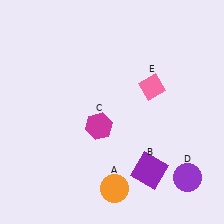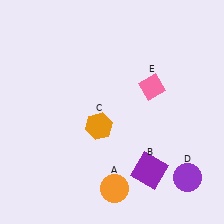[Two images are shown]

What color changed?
The hexagon (C) changed from magenta in Image 1 to orange in Image 2.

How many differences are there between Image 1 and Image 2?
There is 1 difference between the two images.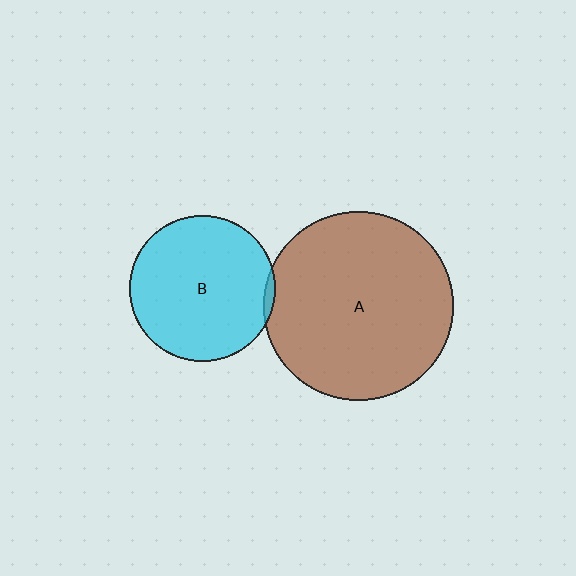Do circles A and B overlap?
Yes.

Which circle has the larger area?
Circle A (brown).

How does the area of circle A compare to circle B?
Approximately 1.7 times.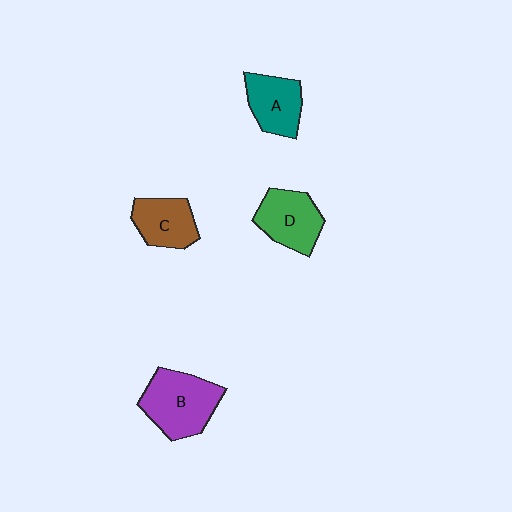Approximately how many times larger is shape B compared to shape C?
Approximately 1.5 times.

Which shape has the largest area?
Shape B (purple).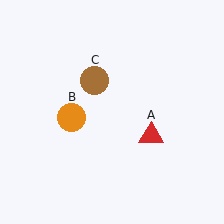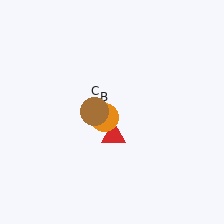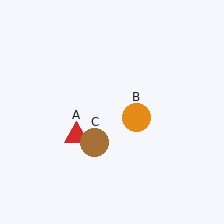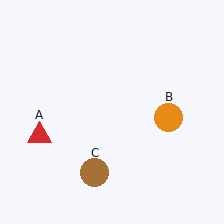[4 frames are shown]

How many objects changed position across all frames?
3 objects changed position: red triangle (object A), orange circle (object B), brown circle (object C).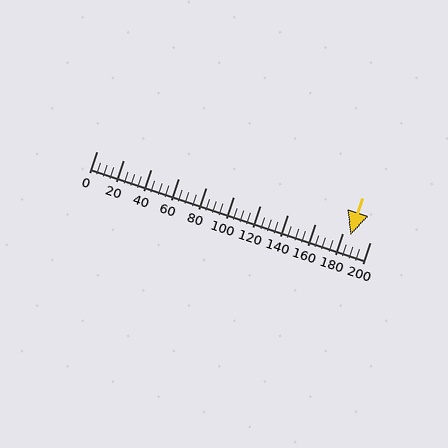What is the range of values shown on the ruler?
The ruler shows values from 0 to 200.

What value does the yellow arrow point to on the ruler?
The yellow arrow points to approximately 186.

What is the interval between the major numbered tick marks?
The major tick marks are spaced 20 units apart.